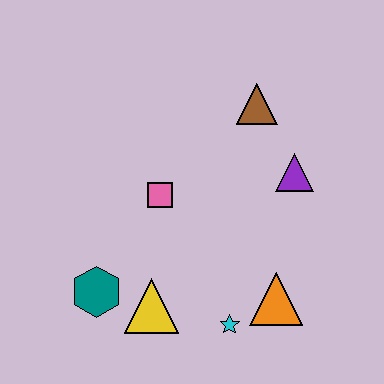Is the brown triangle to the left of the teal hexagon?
No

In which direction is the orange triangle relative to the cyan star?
The orange triangle is to the right of the cyan star.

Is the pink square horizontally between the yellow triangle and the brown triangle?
Yes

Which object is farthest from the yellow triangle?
The brown triangle is farthest from the yellow triangle.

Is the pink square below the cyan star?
No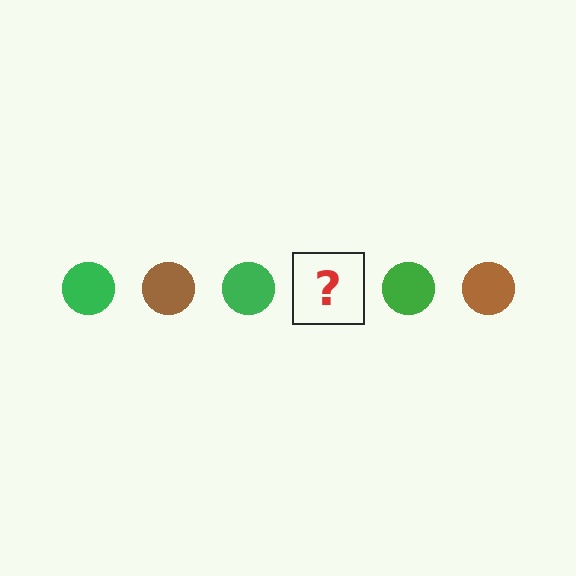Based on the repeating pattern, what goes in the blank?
The blank should be a brown circle.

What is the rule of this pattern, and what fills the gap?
The rule is that the pattern cycles through green, brown circles. The gap should be filled with a brown circle.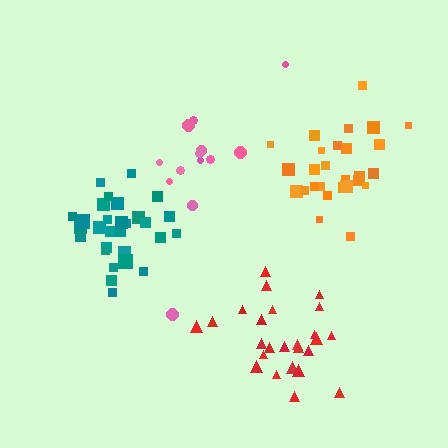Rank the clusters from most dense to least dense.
red, orange, teal, pink.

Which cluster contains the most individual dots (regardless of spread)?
Teal (29).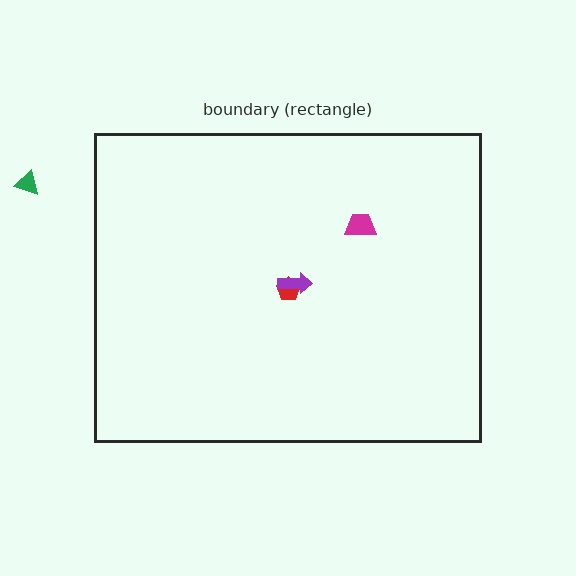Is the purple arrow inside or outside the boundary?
Inside.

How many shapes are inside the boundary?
3 inside, 1 outside.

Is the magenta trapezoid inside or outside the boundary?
Inside.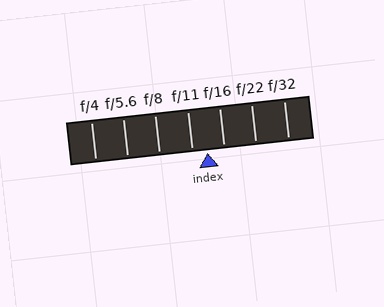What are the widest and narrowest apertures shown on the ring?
The widest aperture shown is f/4 and the narrowest is f/32.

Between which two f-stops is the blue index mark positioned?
The index mark is between f/11 and f/16.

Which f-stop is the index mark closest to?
The index mark is closest to f/11.